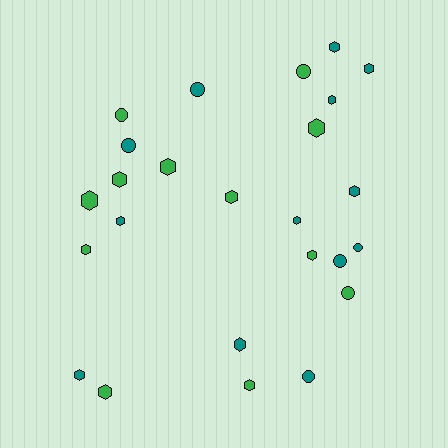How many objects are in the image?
There are 25 objects.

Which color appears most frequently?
Teal, with 13 objects.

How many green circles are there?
There are 3 green circles.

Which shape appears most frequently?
Hexagon, with 17 objects.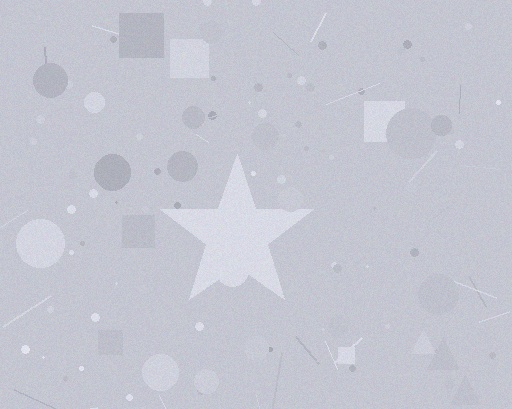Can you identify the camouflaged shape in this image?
The camouflaged shape is a star.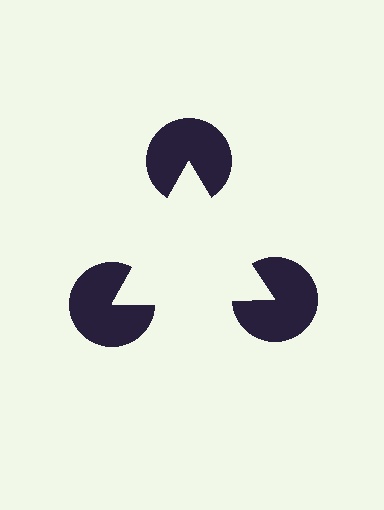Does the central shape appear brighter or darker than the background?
It typically appears slightly brighter than the background, even though no actual brightness change is drawn.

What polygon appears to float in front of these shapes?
An illusory triangle — its edges are inferred from the aligned wedge cuts in the pac-man discs, not physically drawn.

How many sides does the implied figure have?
3 sides.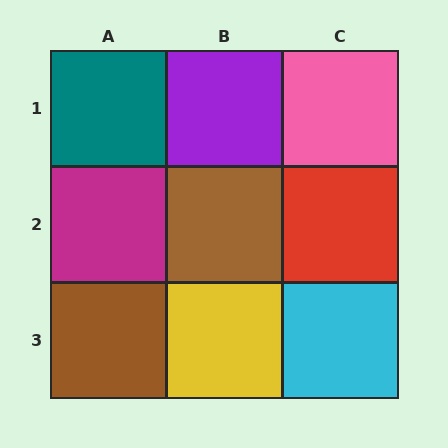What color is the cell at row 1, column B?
Purple.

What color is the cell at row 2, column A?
Magenta.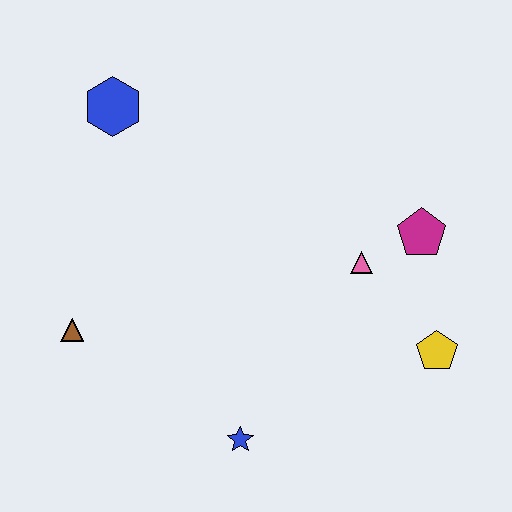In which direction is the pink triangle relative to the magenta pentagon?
The pink triangle is to the left of the magenta pentagon.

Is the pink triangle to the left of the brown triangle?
No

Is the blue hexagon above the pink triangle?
Yes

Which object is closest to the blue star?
The brown triangle is closest to the blue star.